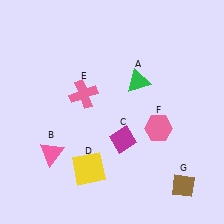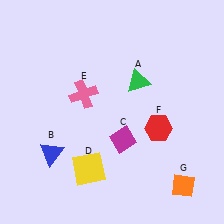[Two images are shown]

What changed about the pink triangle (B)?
In Image 1, B is pink. In Image 2, it changed to blue.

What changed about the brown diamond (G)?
In Image 1, G is brown. In Image 2, it changed to orange.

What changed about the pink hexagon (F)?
In Image 1, F is pink. In Image 2, it changed to red.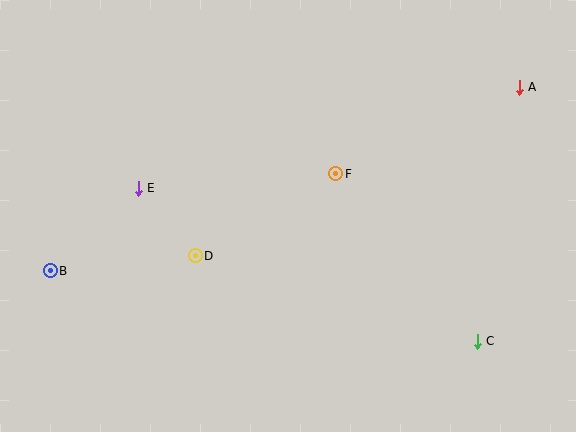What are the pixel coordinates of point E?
Point E is at (138, 188).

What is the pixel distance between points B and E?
The distance between B and E is 120 pixels.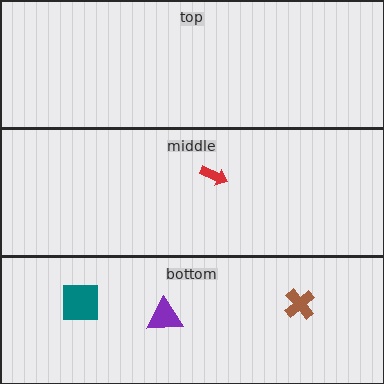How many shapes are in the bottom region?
3.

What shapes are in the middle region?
The red arrow.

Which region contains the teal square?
The bottom region.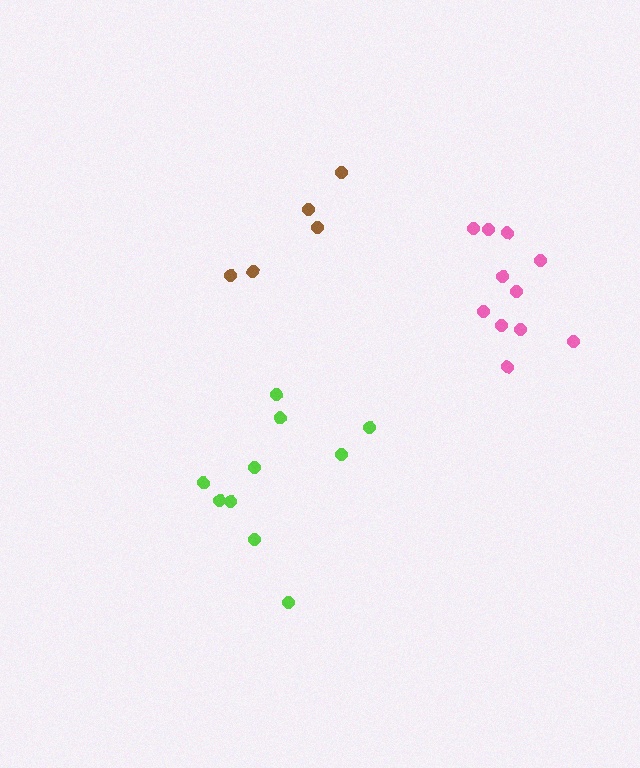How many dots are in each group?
Group 1: 10 dots, Group 2: 5 dots, Group 3: 11 dots (26 total).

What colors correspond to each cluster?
The clusters are colored: lime, brown, pink.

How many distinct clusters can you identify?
There are 3 distinct clusters.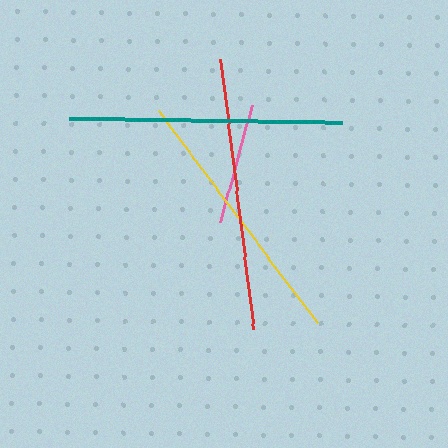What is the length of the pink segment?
The pink segment is approximately 120 pixels long.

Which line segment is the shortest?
The pink line is the shortest at approximately 120 pixels.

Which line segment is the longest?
The teal line is the longest at approximately 273 pixels.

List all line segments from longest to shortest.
From longest to shortest: teal, red, yellow, pink.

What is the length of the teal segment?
The teal segment is approximately 273 pixels long.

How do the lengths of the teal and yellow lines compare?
The teal and yellow lines are approximately the same length.